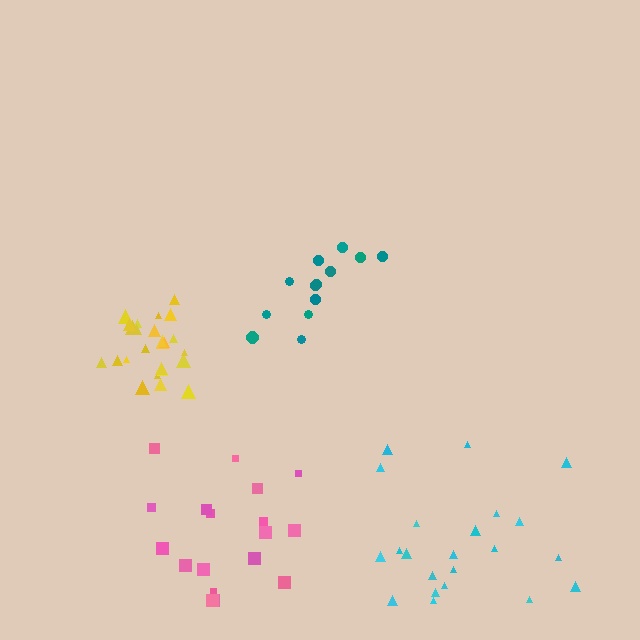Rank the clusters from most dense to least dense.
yellow, teal, cyan, pink.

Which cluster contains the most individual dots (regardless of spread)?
Yellow (26).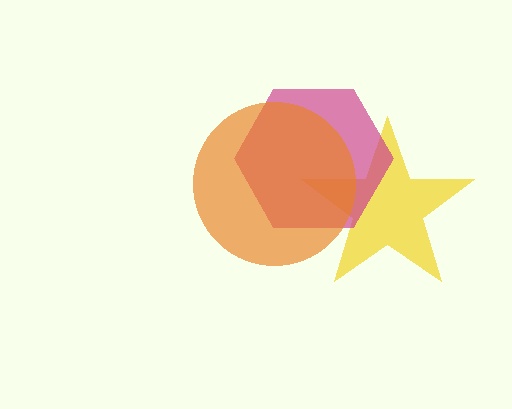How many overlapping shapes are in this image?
There are 3 overlapping shapes in the image.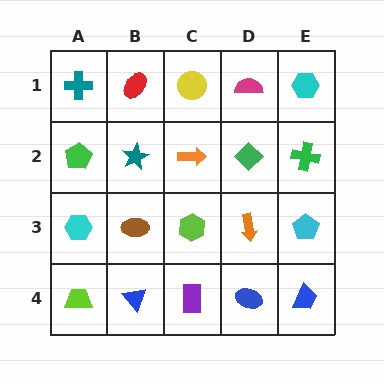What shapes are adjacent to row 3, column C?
An orange arrow (row 2, column C), a purple rectangle (row 4, column C), a brown ellipse (row 3, column B), an orange arrow (row 3, column D).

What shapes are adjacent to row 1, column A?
A green pentagon (row 2, column A), a red ellipse (row 1, column B).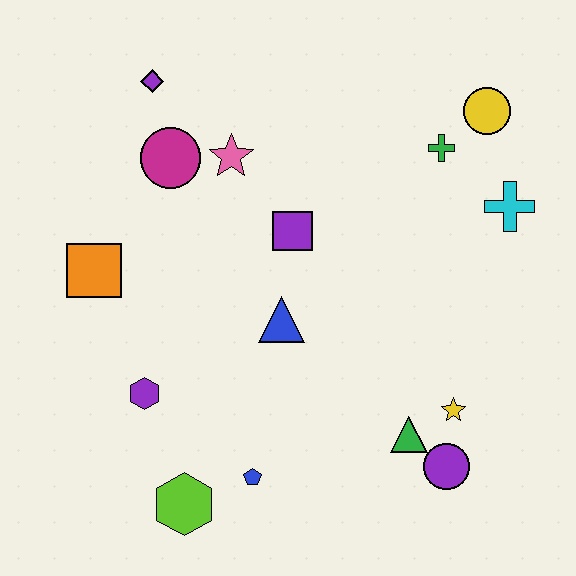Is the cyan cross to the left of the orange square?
No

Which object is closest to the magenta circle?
The pink star is closest to the magenta circle.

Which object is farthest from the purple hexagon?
The yellow circle is farthest from the purple hexagon.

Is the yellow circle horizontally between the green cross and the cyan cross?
Yes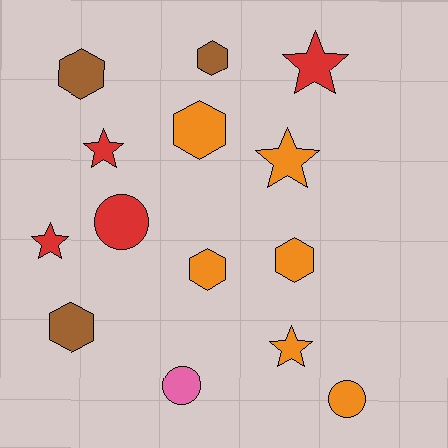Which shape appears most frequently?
Hexagon, with 6 objects.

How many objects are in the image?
There are 14 objects.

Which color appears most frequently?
Orange, with 6 objects.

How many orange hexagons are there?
There are 3 orange hexagons.